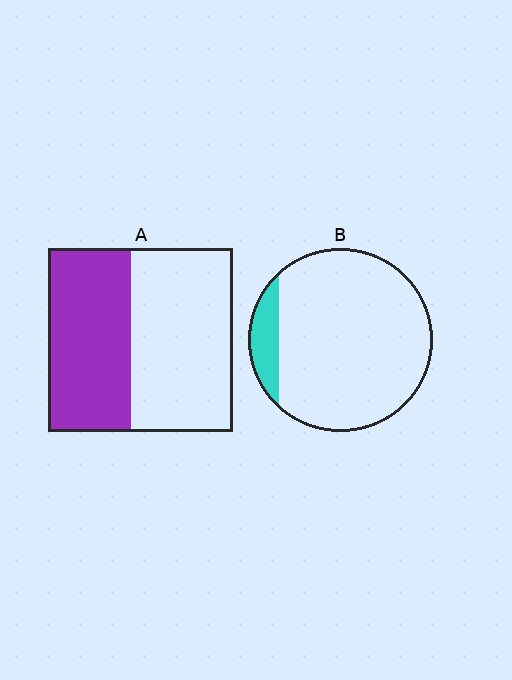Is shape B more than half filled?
No.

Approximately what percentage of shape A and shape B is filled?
A is approximately 45% and B is approximately 10%.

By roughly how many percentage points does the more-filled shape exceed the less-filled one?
By roughly 35 percentage points (A over B).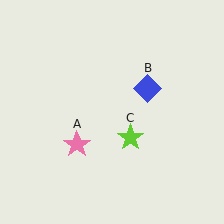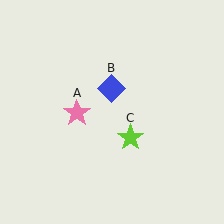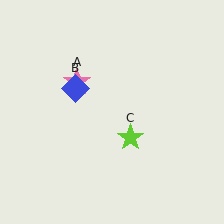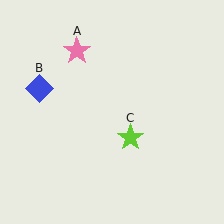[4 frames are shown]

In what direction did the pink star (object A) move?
The pink star (object A) moved up.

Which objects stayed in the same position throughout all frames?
Lime star (object C) remained stationary.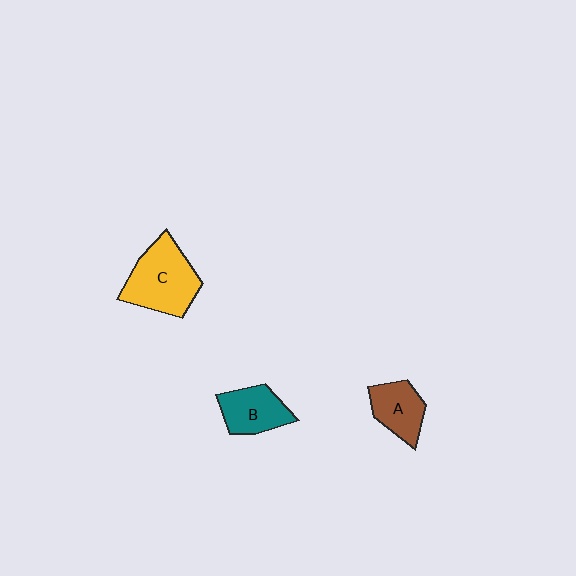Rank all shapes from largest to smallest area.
From largest to smallest: C (yellow), B (teal), A (brown).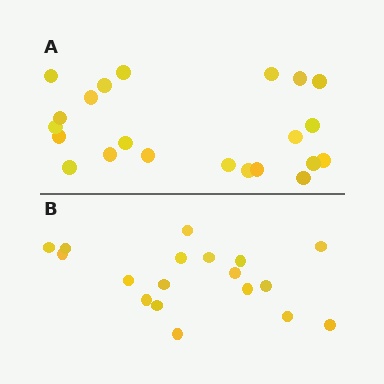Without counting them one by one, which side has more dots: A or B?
Region A (the top region) has more dots.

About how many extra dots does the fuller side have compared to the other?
Region A has about 4 more dots than region B.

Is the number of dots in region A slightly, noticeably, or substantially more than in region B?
Region A has only slightly more — the two regions are fairly close. The ratio is roughly 1.2 to 1.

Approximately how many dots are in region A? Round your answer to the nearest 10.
About 20 dots. (The exact count is 22, which rounds to 20.)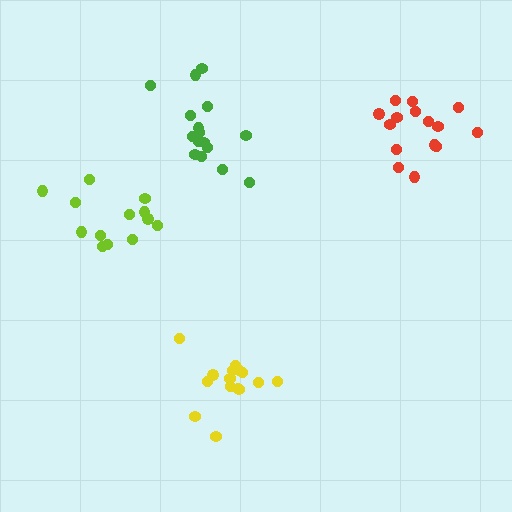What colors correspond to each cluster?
The clusters are colored: red, lime, yellow, green.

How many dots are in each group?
Group 1: 15 dots, Group 2: 13 dots, Group 3: 15 dots, Group 4: 16 dots (59 total).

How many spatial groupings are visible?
There are 4 spatial groupings.